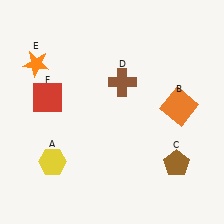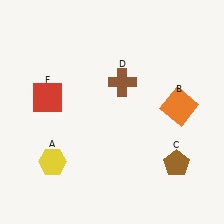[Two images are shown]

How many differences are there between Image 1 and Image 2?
There is 1 difference between the two images.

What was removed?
The orange star (E) was removed in Image 2.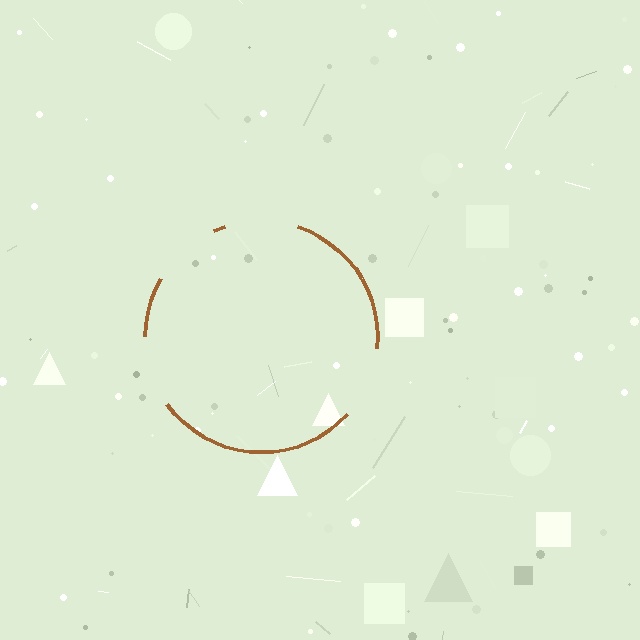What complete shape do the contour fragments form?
The contour fragments form a circle.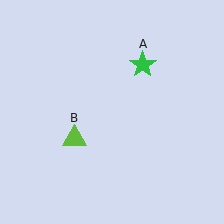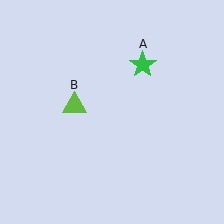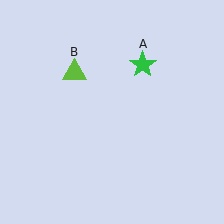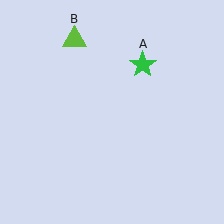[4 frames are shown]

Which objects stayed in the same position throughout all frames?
Green star (object A) remained stationary.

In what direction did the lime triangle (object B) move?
The lime triangle (object B) moved up.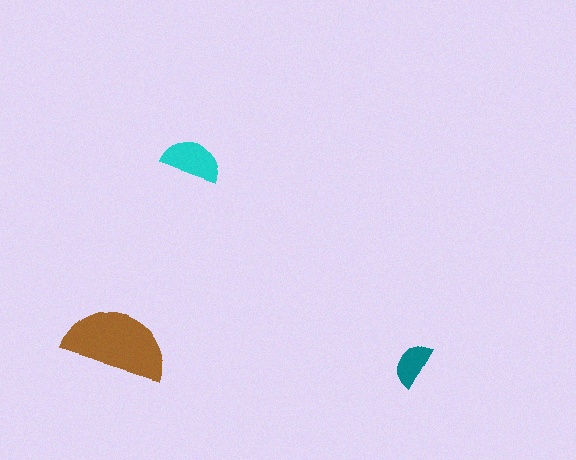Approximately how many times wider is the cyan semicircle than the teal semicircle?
About 1.5 times wider.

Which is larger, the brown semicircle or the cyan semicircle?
The brown one.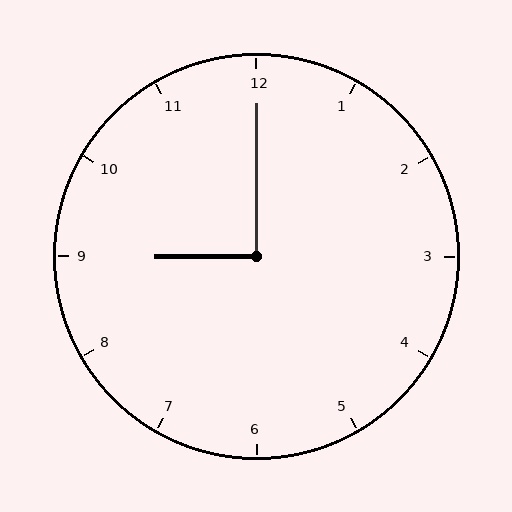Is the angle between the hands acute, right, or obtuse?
It is right.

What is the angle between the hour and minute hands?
Approximately 90 degrees.